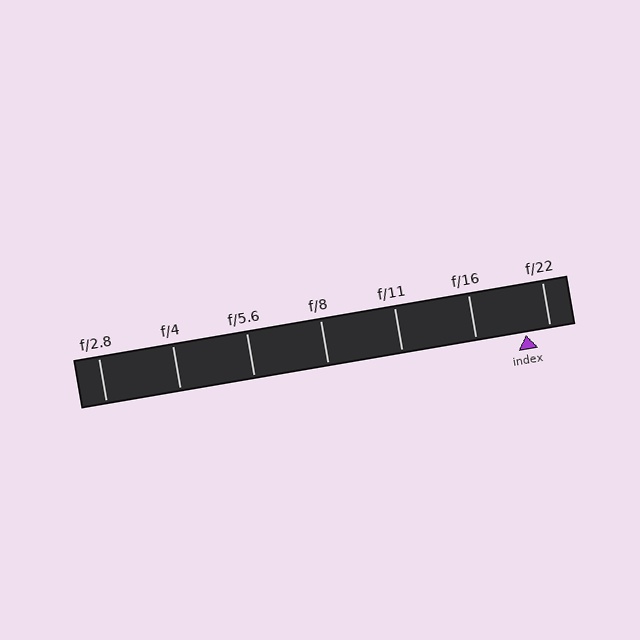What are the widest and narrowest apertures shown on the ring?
The widest aperture shown is f/2.8 and the narrowest is f/22.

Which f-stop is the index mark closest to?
The index mark is closest to f/22.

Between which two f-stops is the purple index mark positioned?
The index mark is between f/16 and f/22.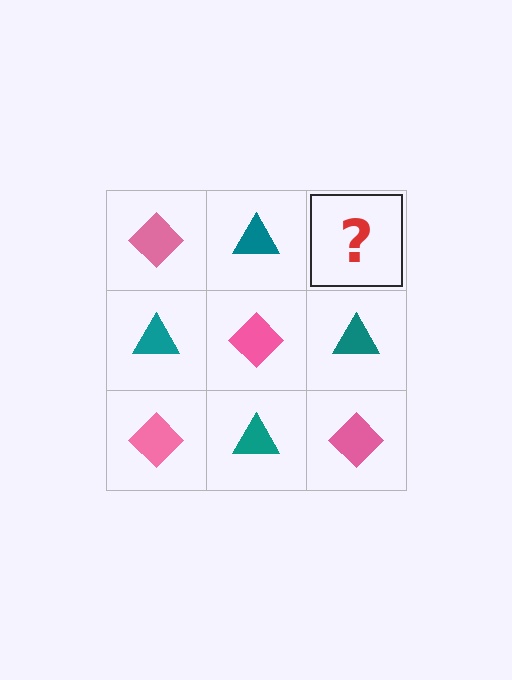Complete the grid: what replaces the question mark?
The question mark should be replaced with a pink diamond.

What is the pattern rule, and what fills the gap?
The rule is that it alternates pink diamond and teal triangle in a checkerboard pattern. The gap should be filled with a pink diamond.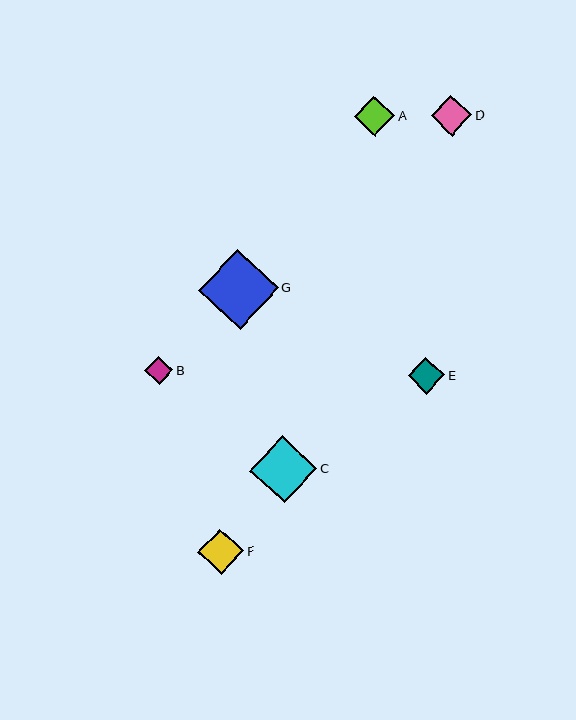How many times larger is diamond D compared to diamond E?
Diamond D is approximately 1.1 times the size of diamond E.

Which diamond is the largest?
Diamond G is the largest with a size of approximately 80 pixels.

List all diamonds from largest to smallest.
From largest to smallest: G, C, F, D, A, E, B.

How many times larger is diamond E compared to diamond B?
Diamond E is approximately 1.3 times the size of diamond B.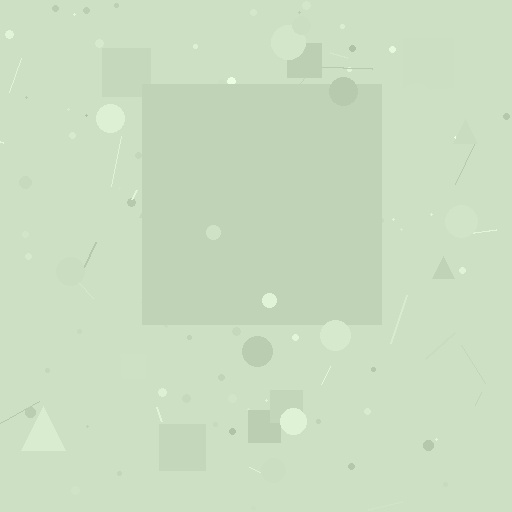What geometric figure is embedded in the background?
A square is embedded in the background.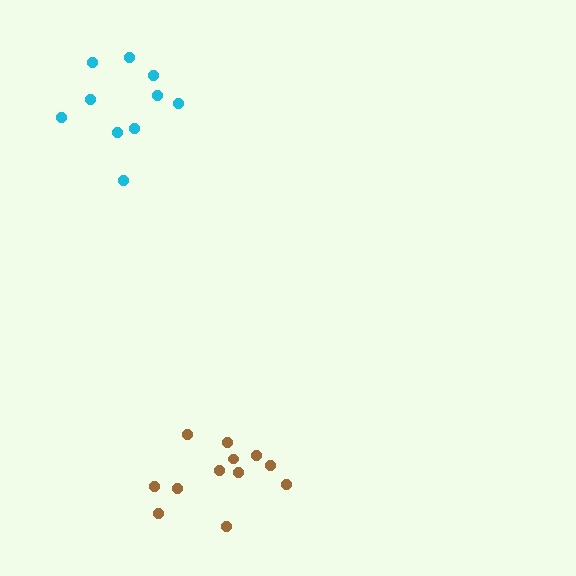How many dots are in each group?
Group 1: 10 dots, Group 2: 12 dots (22 total).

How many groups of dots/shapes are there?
There are 2 groups.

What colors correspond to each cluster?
The clusters are colored: cyan, brown.